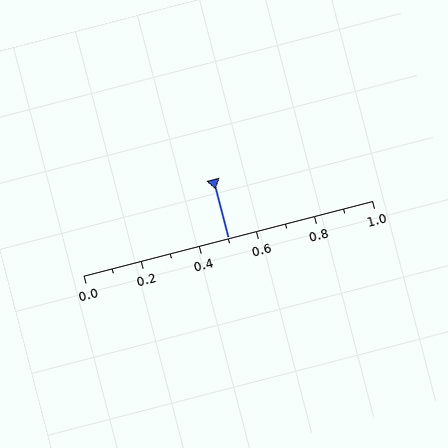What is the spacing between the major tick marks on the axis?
The major ticks are spaced 0.2 apart.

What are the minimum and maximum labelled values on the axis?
The axis runs from 0.0 to 1.0.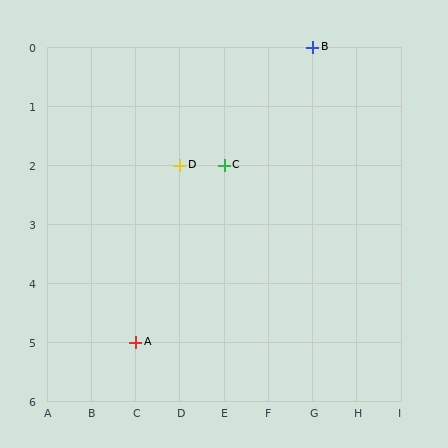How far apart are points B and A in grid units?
Points B and A are 4 columns and 5 rows apart (about 6.4 grid units diagonally).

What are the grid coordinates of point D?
Point D is at grid coordinates (D, 2).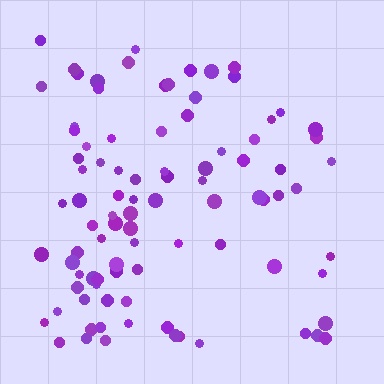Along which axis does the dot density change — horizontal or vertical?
Horizontal.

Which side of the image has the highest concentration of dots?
The left.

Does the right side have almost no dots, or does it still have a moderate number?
Still a moderate number, just noticeably fewer than the left.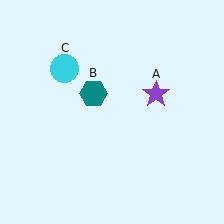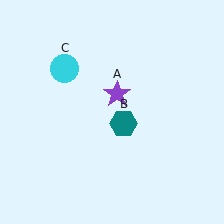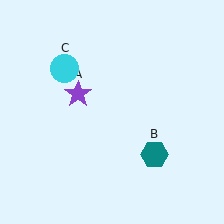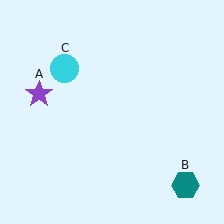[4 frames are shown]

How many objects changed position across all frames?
2 objects changed position: purple star (object A), teal hexagon (object B).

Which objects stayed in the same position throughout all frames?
Cyan circle (object C) remained stationary.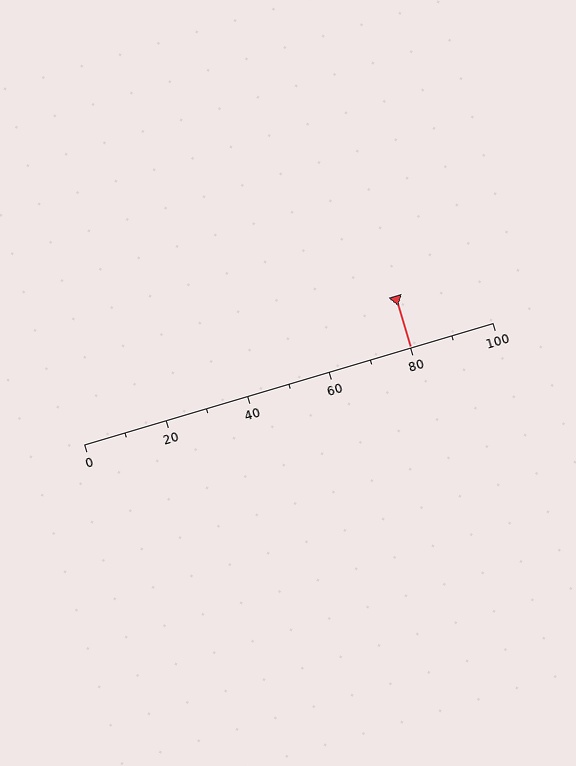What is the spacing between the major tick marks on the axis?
The major ticks are spaced 20 apart.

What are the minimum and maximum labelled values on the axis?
The axis runs from 0 to 100.